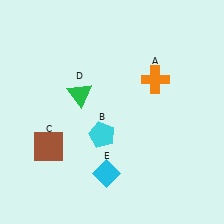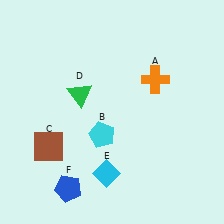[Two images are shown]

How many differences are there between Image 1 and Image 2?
There is 1 difference between the two images.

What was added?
A blue pentagon (F) was added in Image 2.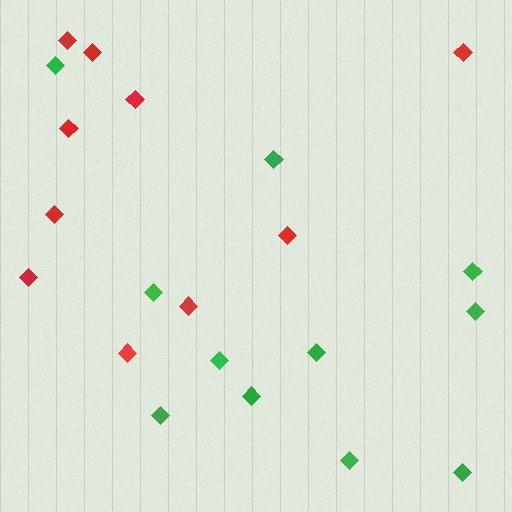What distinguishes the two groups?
There are 2 groups: one group of red diamonds (10) and one group of green diamonds (11).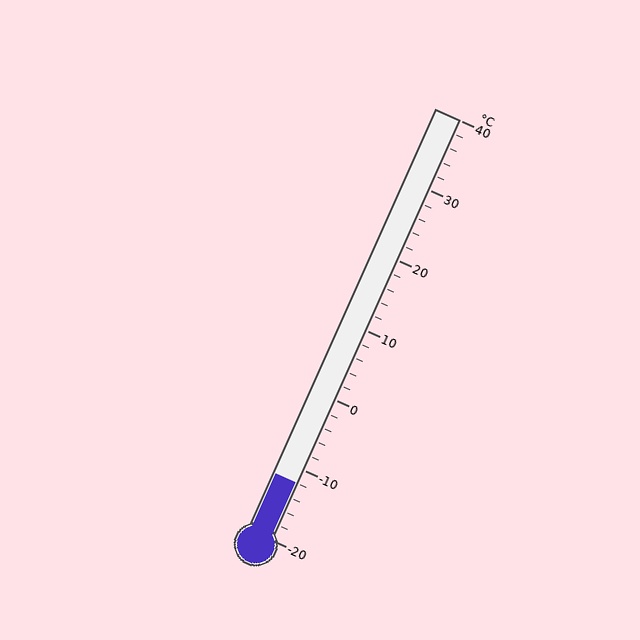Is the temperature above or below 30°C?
The temperature is below 30°C.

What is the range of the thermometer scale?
The thermometer scale ranges from -20°C to 40°C.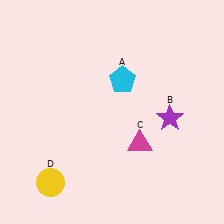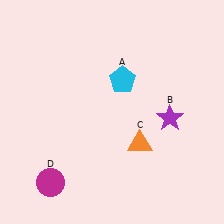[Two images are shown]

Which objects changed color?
C changed from magenta to orange. D changed from yellow to magenta.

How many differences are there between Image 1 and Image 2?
There are 2 differences between the two images.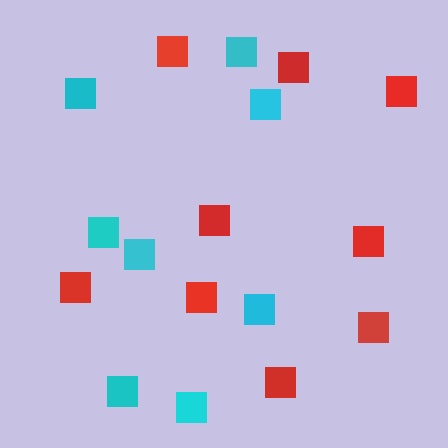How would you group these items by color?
There are 2 groups: one group of red squares (9) and one group of cyan squares (8).